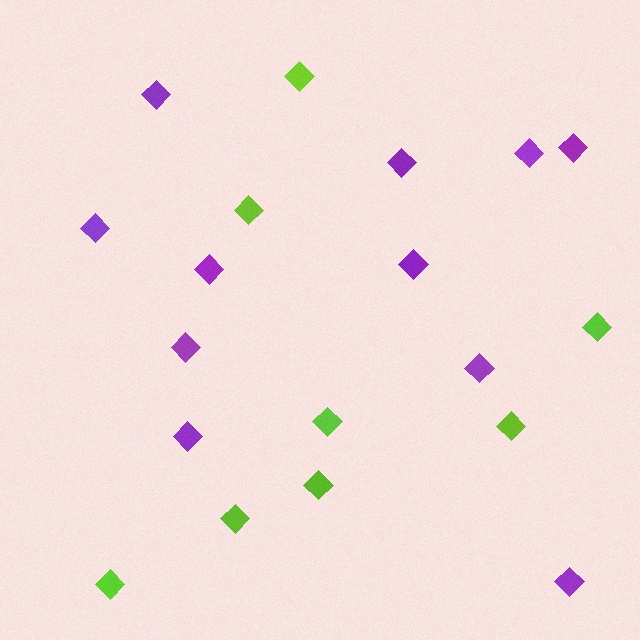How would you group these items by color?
There are 2 groups: one group of purple diamonds (11) and one group of lime diamonds (8).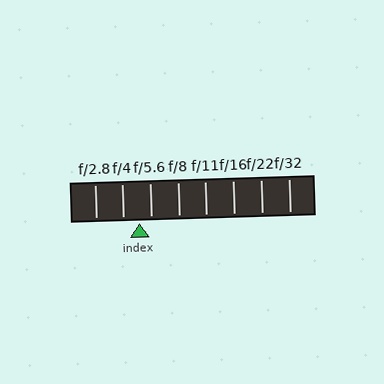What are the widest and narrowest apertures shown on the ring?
The widest aperture shown is f/2.8 and the narrowest is f/32.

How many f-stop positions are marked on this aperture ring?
There are 8 f-stop positions marked.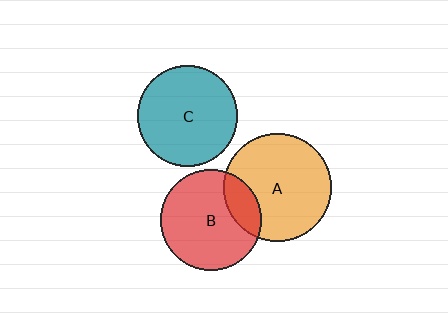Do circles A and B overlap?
Yes.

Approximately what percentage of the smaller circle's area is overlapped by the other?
Approximately 20%.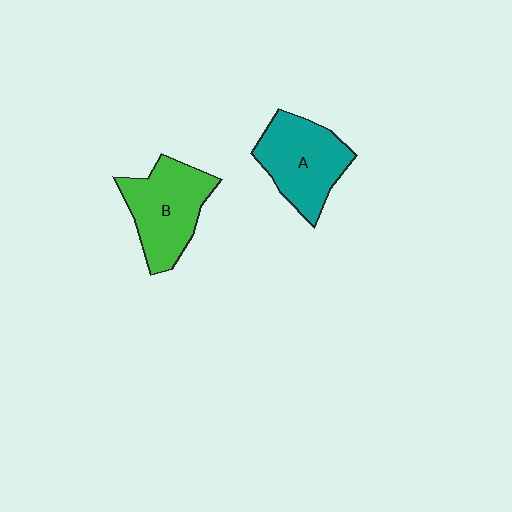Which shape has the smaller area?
Shape A (teal).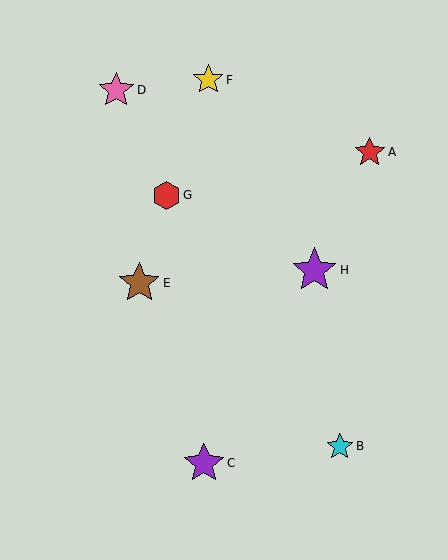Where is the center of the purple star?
The center of the purple star is at (204, 463).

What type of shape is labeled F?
Shape F is a yellow star.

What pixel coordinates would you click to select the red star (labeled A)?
Click at (370, 152) to select the red star A.